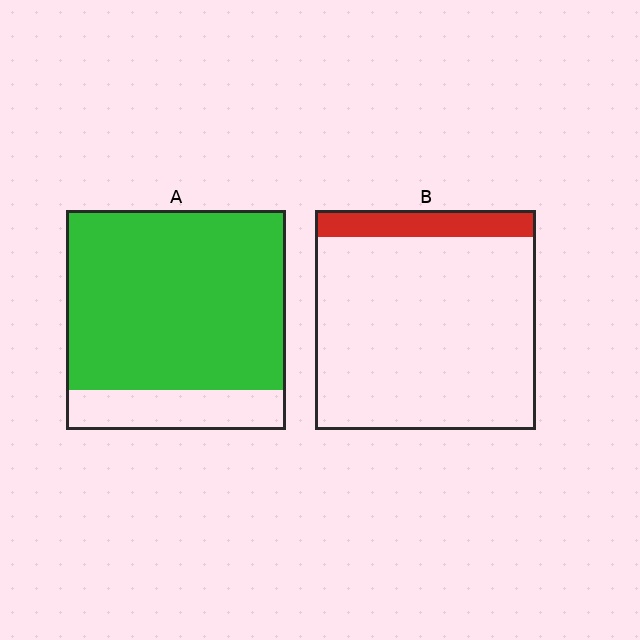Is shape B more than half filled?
No.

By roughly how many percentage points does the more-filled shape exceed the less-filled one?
By roughly 70 percentage points (A over B).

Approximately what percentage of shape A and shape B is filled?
A is approximately 80% and B is approximately 10%.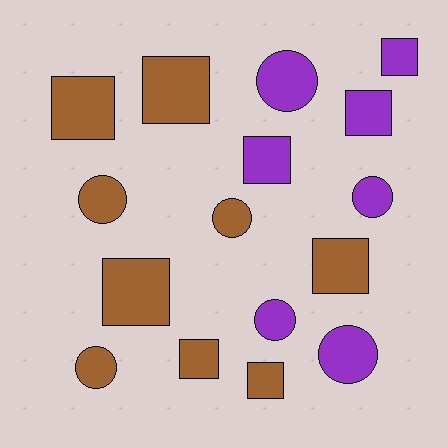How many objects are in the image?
There are 16 objects.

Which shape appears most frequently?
Square, with 9 objects.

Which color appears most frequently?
Brown, with 9 objects.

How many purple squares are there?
There are 3 purple squares.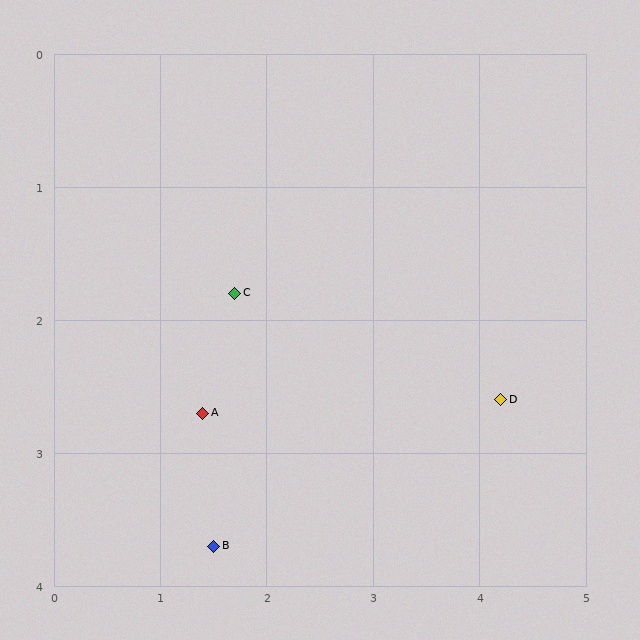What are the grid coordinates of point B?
Point B is at approximately (1.5, 3.7).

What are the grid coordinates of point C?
Point C is at approximately (1.7, 1.8).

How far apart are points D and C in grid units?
Points D and C are about 2.6 grid units apart.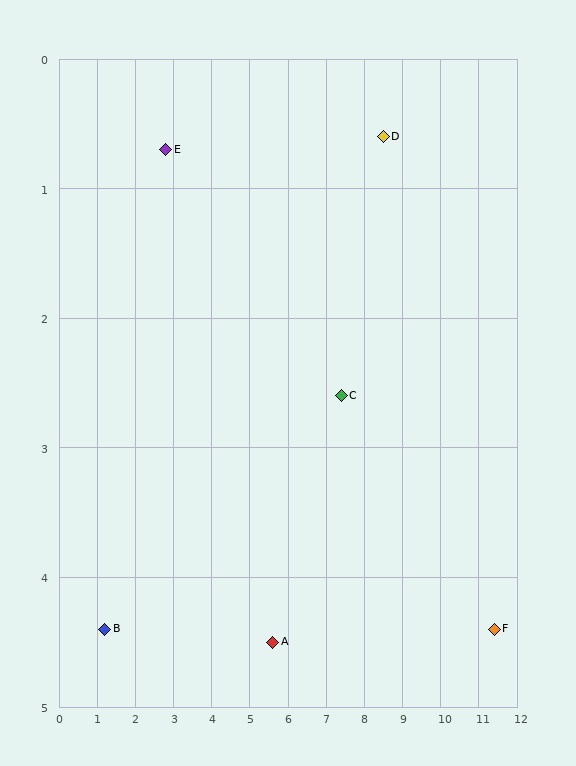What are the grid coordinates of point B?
Point B is at approximately (1.2, 4.4).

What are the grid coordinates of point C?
Point C is at approximately (7.4, 2.6).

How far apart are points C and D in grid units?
Points C and D are about 2.3 grid units apart.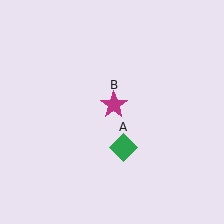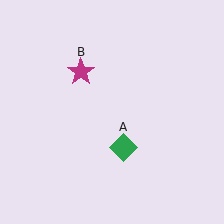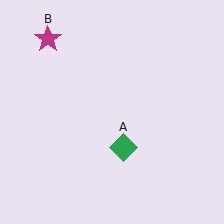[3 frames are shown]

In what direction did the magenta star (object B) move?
The magenta star (object B) moved up and to the left.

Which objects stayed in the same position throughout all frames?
Green diamond (object A) remained stationary.